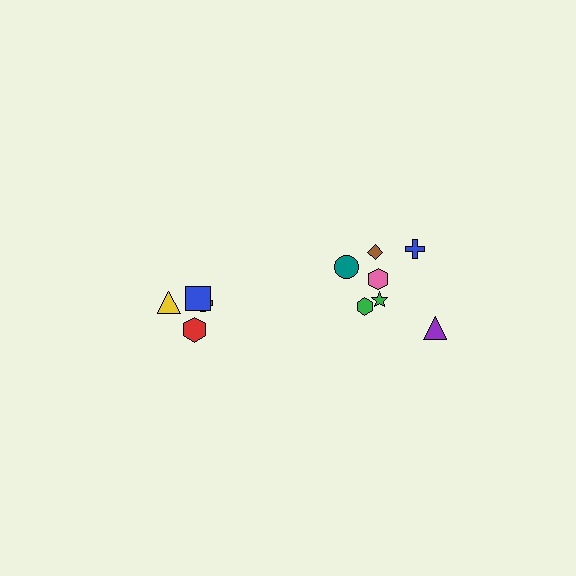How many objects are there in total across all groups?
There are 11 objects.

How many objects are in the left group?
There are 4 objects.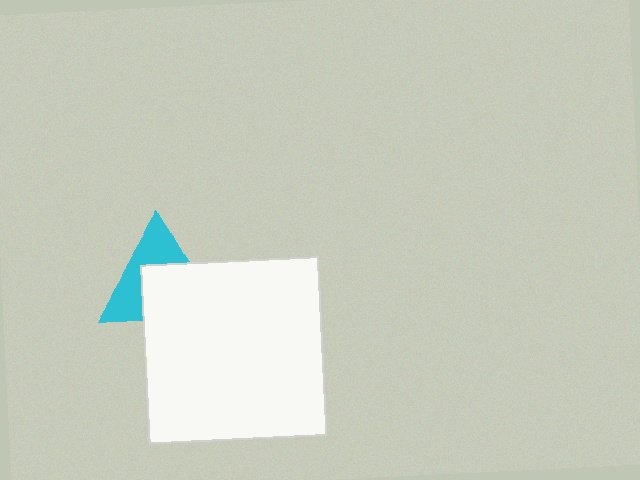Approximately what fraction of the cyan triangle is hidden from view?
Roughly 52% of the cyan triangle is hidden behind the white square.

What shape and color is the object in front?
The object in front is a white square.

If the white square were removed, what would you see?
You would see the complete cyan triangle.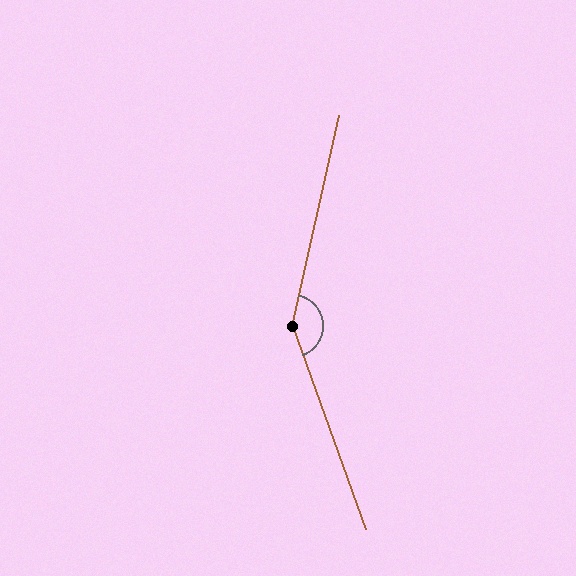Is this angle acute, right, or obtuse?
It is obtuse.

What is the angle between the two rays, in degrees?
Approximately 148 degrees.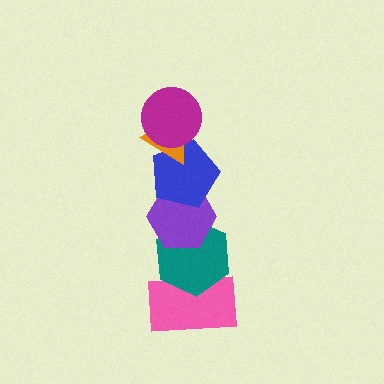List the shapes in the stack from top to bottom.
From top to bottom: the magenta circle, the orange triangle, the blue pentagon, the purple hexagon, the teal hexagon, the pink rectangle.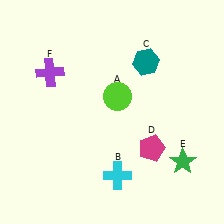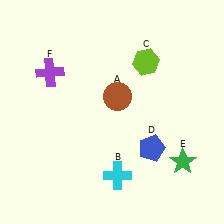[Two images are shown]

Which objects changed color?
A changed from lime to brown. C changed from teal to lime. D changed from magenta to blue.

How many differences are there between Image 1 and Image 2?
There are 3 differences between the two images.